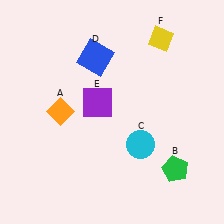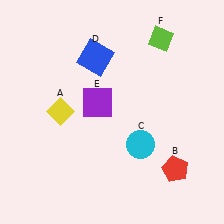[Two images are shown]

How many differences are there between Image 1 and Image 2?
There are 3 differences between the two images.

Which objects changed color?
A changed from orange to yellow. B changed from green to red. F changed from yellow to lime.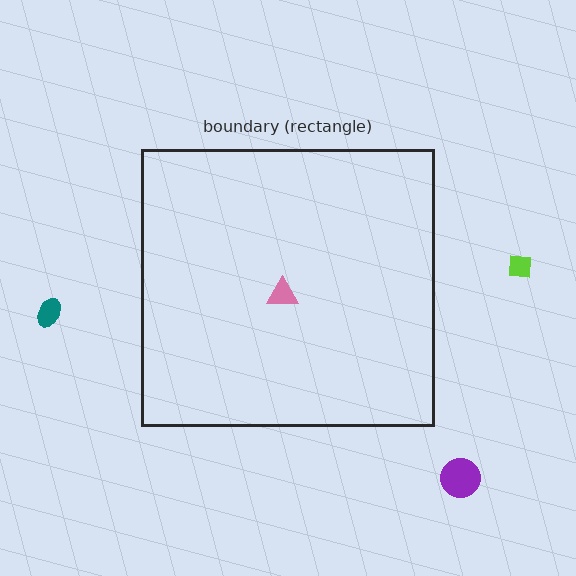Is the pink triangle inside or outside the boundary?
Inside.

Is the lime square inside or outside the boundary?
Outside.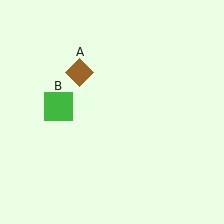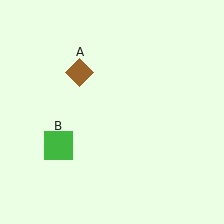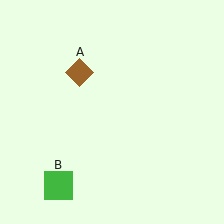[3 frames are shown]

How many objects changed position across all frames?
1 object changed position: green square (object B).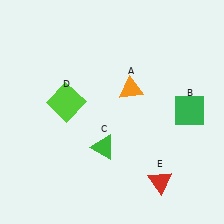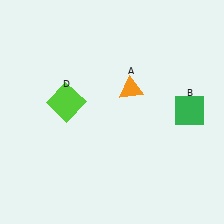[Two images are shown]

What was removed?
The green triangle (C), the red triangle (E) were removed in Image 2.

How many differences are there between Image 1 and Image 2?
There are 2 differences between the two images.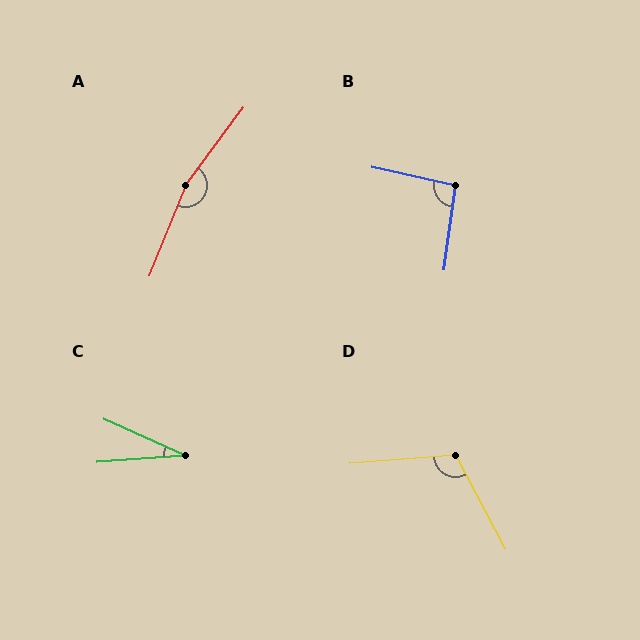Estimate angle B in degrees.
Approximately 94 degrees.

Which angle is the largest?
A, at approximately 165 degrees.